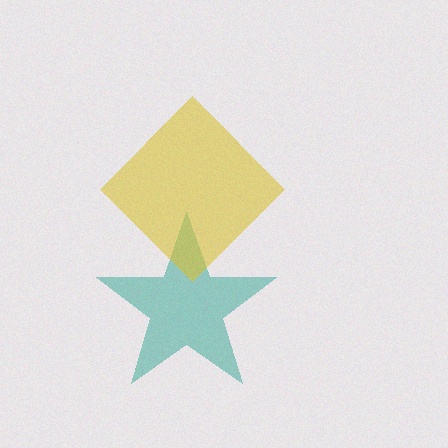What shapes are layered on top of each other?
The layered shapes are: a teal star, a yellow diamond.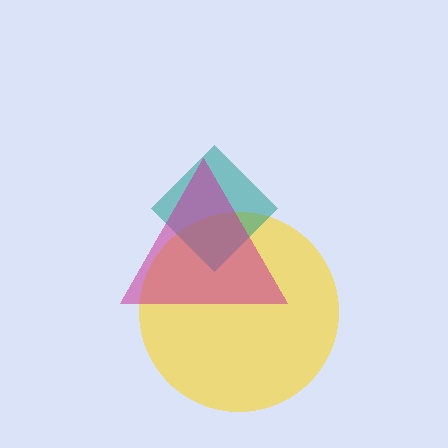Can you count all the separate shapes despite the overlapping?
Yes, there are 3 separate shapes.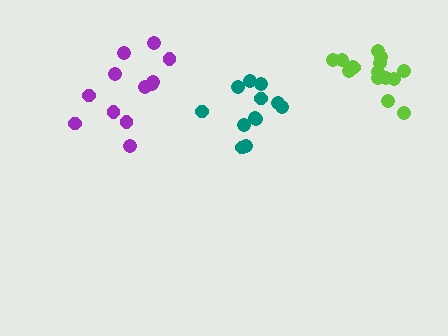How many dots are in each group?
Group 1: 15 dots, Group 2: 12 dots, Group 3: 12 dots (39 total).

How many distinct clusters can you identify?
There are 3 distinct clusters.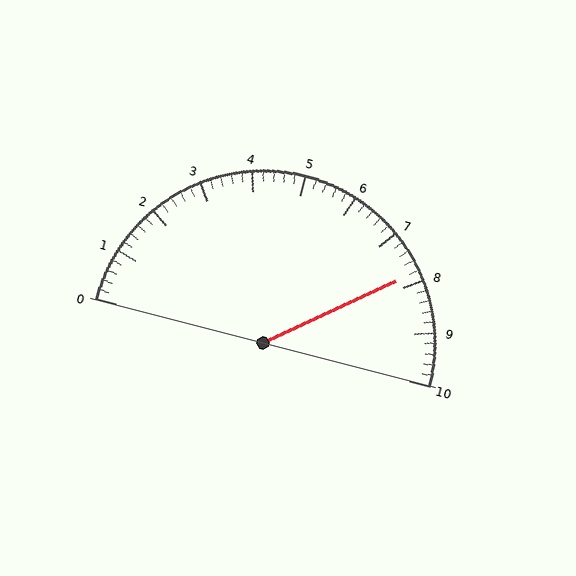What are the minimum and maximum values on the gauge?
The gauge ranges from 0 to 10.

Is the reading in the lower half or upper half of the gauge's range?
The reading is in the upper half of the range (0 to 10).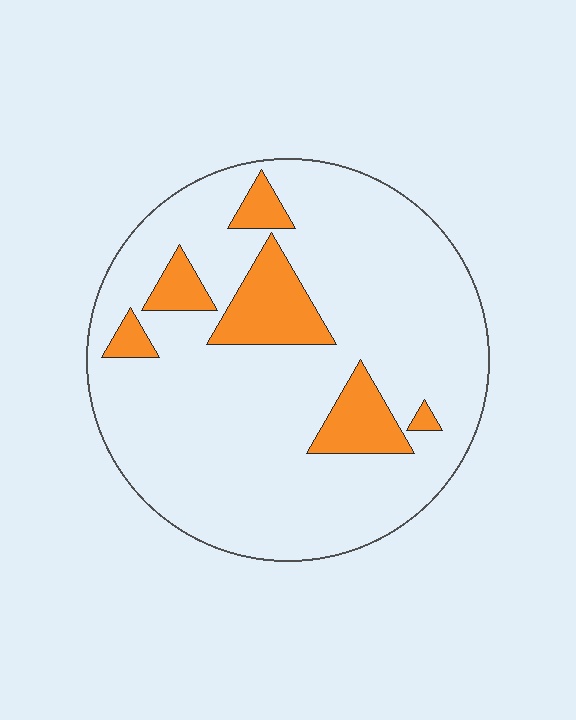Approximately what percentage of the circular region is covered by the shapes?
Approximately 15%.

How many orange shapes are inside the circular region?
6.